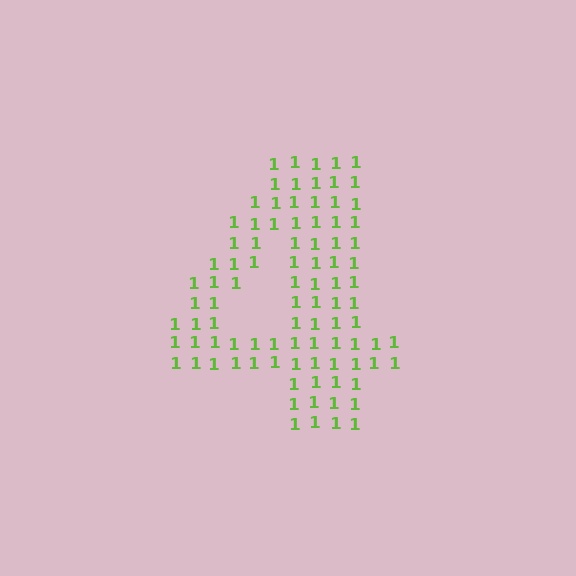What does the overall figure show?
The overall figure shows the digit 4.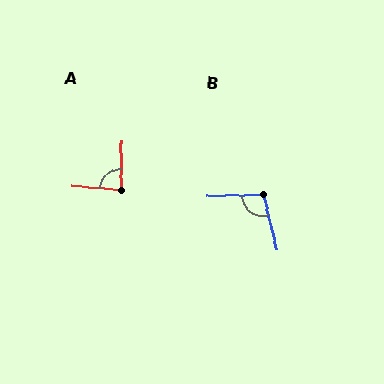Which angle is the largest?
B, at approximately 103 degrees.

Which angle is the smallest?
A, at approximately 86 degrees.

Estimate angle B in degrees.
Approximately 103 degrees.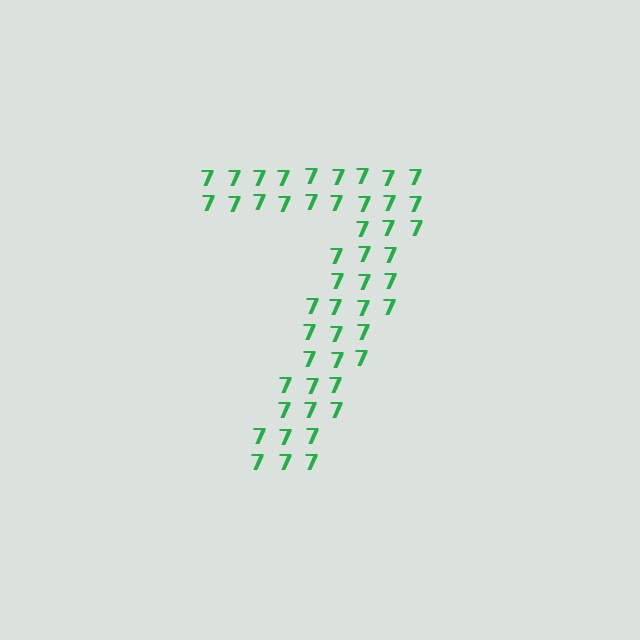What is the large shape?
The large shape is the digit 7.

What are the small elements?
The small elements are digit 7's.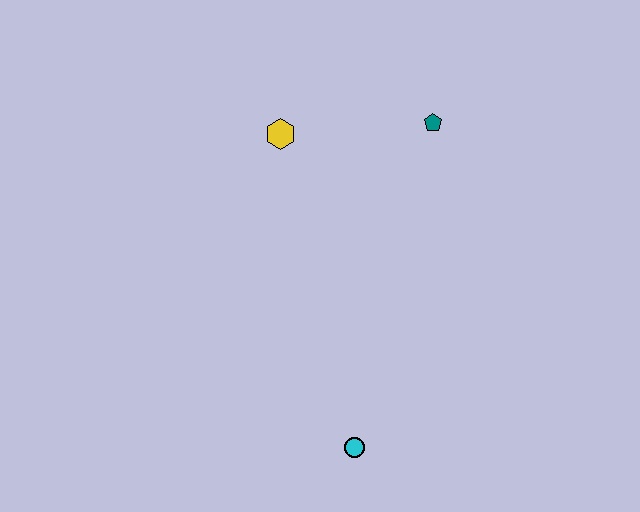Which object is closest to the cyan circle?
The yellow hexagon is closest to the cyan circle.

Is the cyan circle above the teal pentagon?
No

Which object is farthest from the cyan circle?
The teal pentagon is farthest from the cyan circle.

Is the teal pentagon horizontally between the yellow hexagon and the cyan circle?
No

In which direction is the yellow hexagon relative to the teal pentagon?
The yellow hexagon is to the left of the teal pentagon.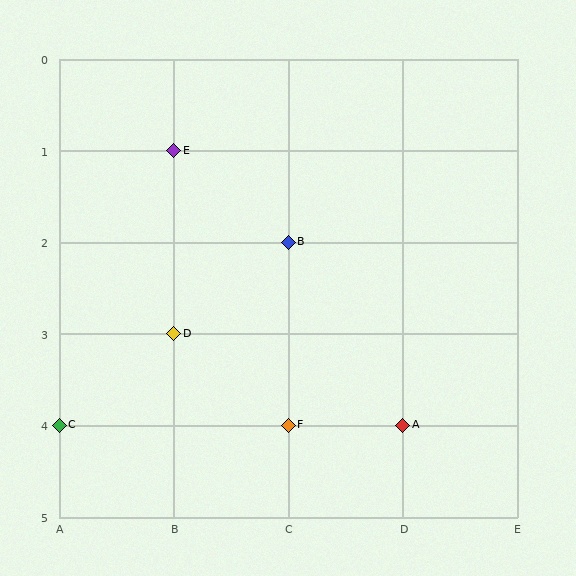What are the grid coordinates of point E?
Point E is at grid coordinates (B, 1).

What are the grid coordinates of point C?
Point C is at grid coordinates (A, 4).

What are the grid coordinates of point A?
Point A is at grid coordinates (D, 4).